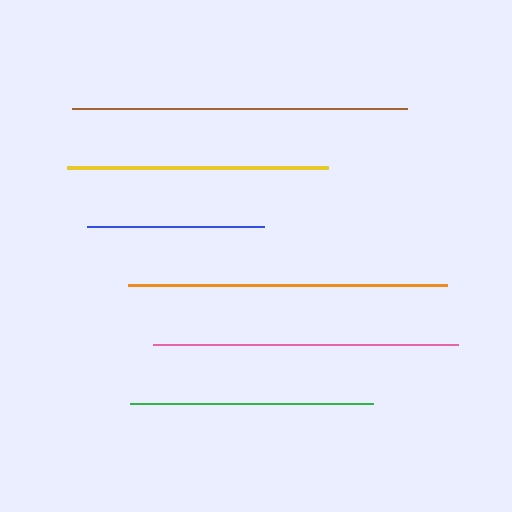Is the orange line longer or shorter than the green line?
The orange line is longer than the green line.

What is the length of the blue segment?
The blue segment is approximately 177 pixels long.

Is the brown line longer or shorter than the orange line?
The brown line is longer than the orange line.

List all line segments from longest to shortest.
From longest to shortest: brown, orange, pink, yellow, green, blue.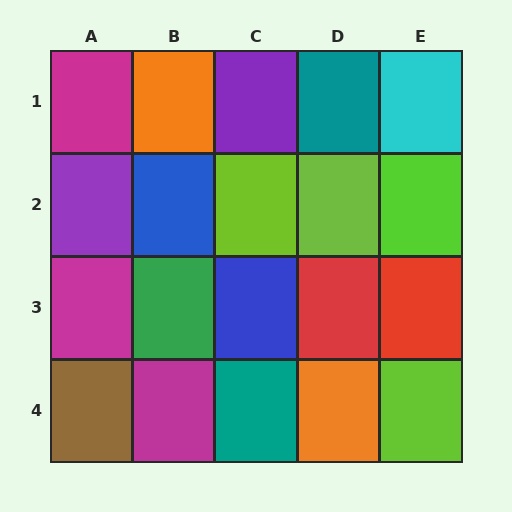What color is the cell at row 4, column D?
Orange.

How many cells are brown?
1 cell is brown.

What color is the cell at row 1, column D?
Teal.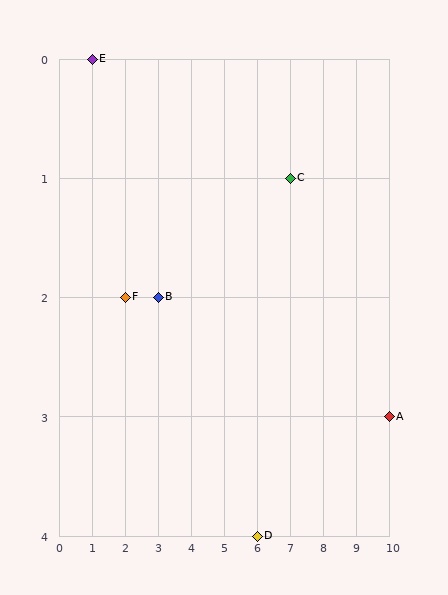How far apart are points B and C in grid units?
Points B and C are 4 columns and 1 row apart (about 4.1 grid units diagonally).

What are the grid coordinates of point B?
Point B is at grid coordinates (3, 2).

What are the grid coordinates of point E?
Point E is at grid coordinates (1, 0).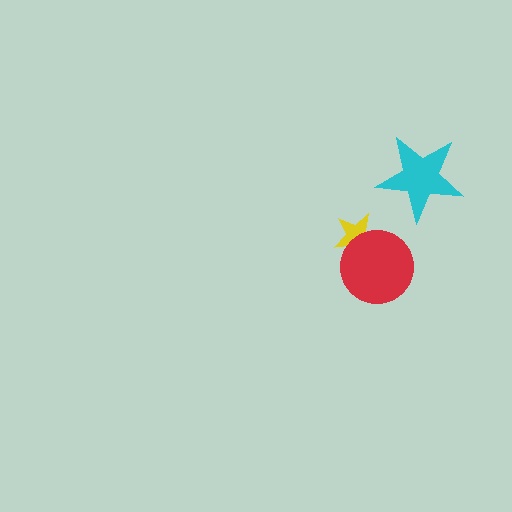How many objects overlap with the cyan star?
0 objects overlap with the cyan star.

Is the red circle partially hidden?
No, no other shape covers it.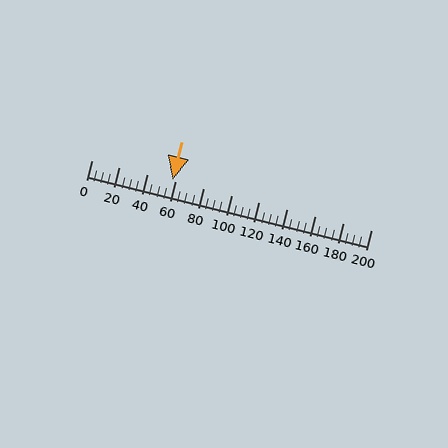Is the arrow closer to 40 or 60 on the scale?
The arrow is closer to 60.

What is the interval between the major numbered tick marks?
The major tick marks are spaced 20 units apart.